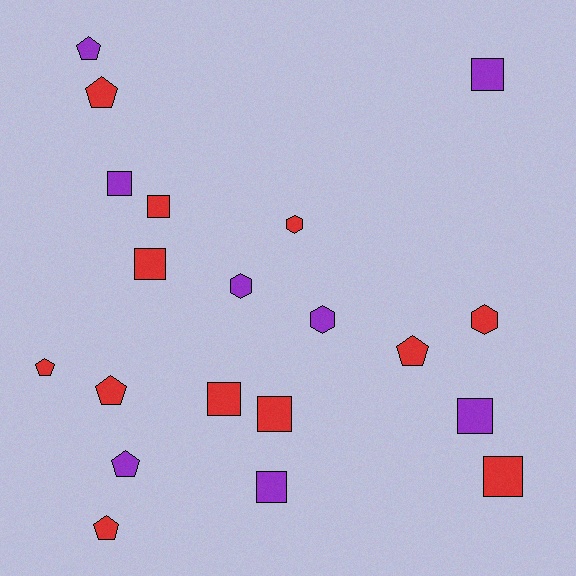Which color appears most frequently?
Red, with 12 objects.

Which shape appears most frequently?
Square, with 9 objects.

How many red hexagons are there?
There are 2 red hexagons.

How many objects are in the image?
There are 20 objects.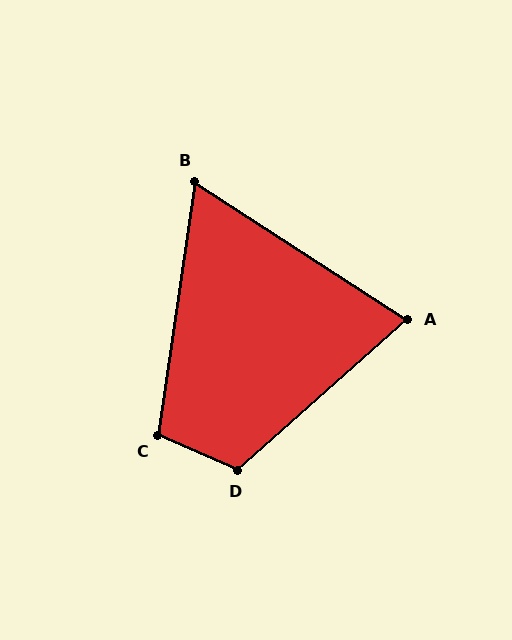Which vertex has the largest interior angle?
D, at approximately 115 degrees.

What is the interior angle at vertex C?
Approximately 105 degrees (obtuse).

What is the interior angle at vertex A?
Approximately 75 degrees (acute).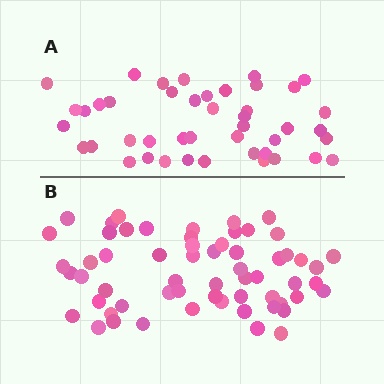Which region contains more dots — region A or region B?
Region B (the bottom region) has more dots.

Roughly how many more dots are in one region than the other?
Region B has approximately 15 more dots than region A.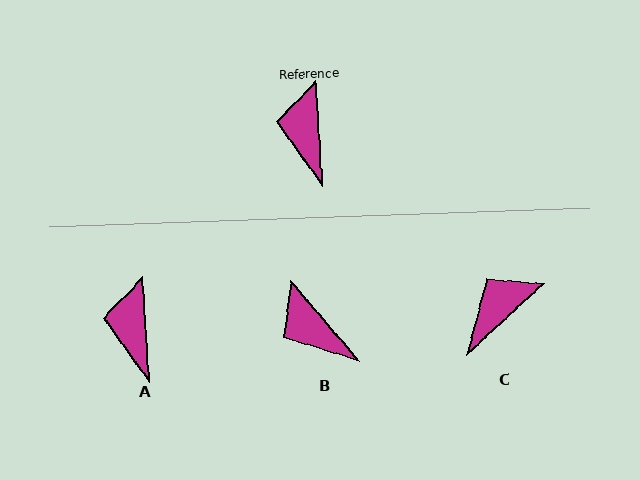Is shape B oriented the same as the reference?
No, it is off by about 37 degrees.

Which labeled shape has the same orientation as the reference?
A.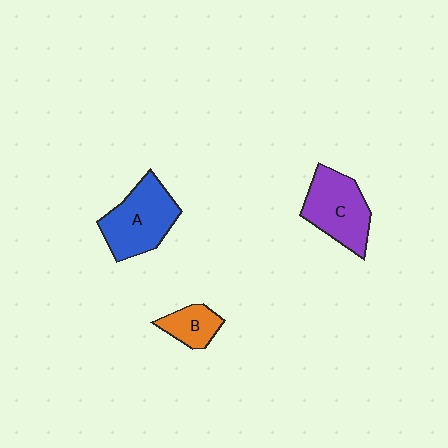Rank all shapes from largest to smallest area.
From largest to smallest: A (blue), C (purple), B (orange).